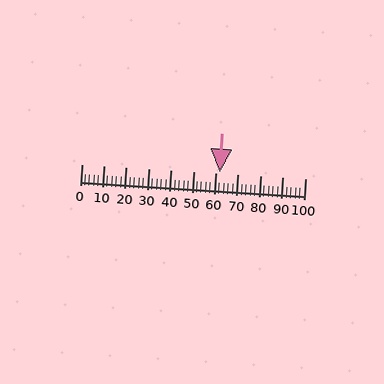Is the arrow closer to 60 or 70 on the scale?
The arrow is closer to 60.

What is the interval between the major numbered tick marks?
The major tick marks are spaced 10 units apart.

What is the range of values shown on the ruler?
The ruler shows values from 0 to 100.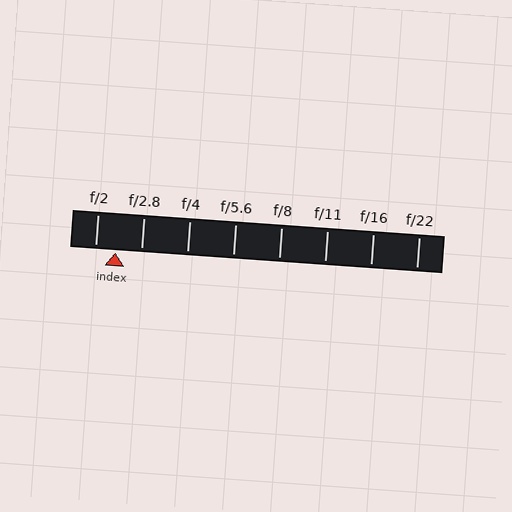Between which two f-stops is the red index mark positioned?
The index mark is between f/2 and f/2.8.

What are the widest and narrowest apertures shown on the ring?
The widest aperture shown is f/2 and the narrowest is f/22.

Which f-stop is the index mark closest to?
The index mark is closest to f/2.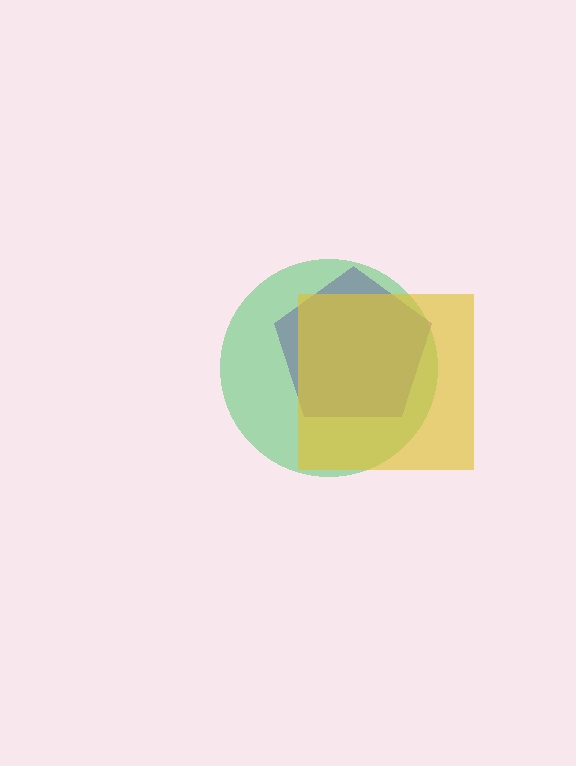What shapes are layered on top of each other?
The layered shapes are: a purple pentagon, a green circle, a yellow square.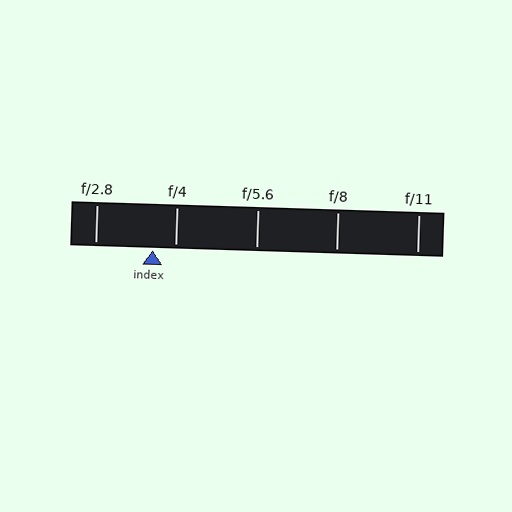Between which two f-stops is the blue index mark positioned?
The index mark is between f/2.8 and f/4.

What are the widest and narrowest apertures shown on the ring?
The widest aperture shown is f/2.8 and the narrowest is f/11.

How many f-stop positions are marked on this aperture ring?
There are 5 f-stop positions marked.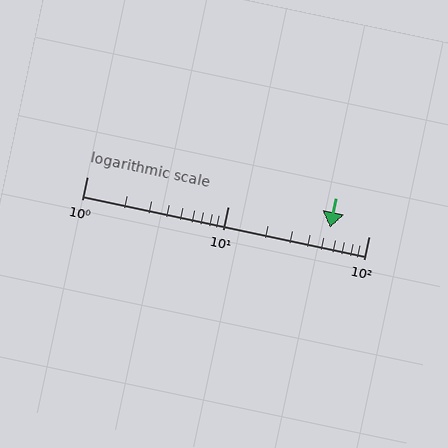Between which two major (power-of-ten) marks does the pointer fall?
The pointer is between 10 and 100.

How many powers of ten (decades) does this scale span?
The scale spans 2 decades, from 1 to 100.